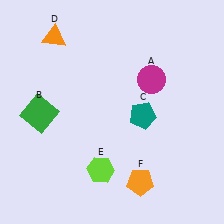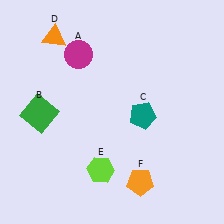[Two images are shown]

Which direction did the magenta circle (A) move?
The magenta circle (A) moved left.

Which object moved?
The magenta circle (A) moved left.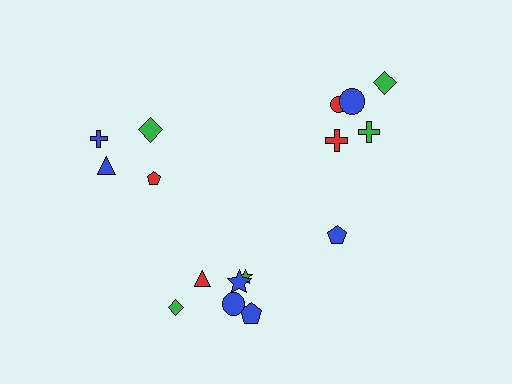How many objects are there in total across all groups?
There are 16 objects.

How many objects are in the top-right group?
There are 6 objects.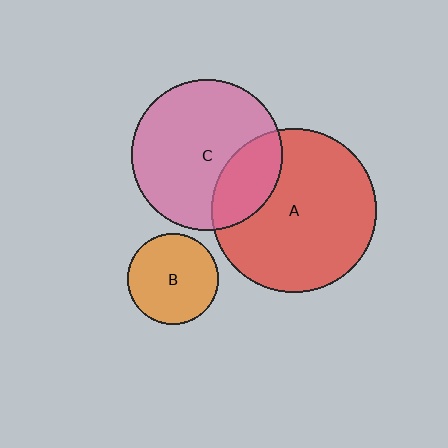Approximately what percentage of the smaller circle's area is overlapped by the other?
Approximately 25%.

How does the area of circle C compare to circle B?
Approximately 2.7 times.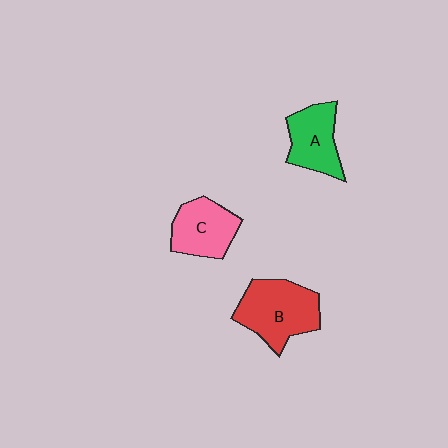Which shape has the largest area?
Shape B (red).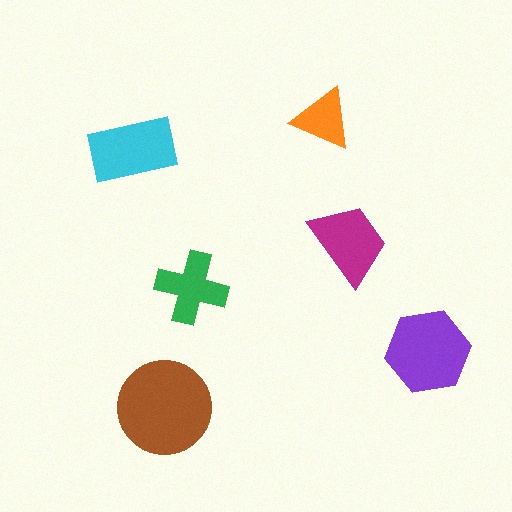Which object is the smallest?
The orange triangle.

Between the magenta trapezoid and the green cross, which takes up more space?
The magenta trapezoid.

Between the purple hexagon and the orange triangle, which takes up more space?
The purple hexagon.